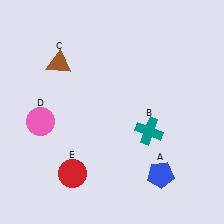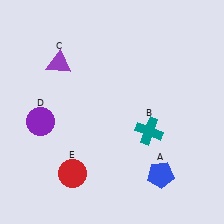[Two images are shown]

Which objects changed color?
C changed from brown to purple. D changed from pink to purple.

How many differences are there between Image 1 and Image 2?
There are 2 differences between the two images.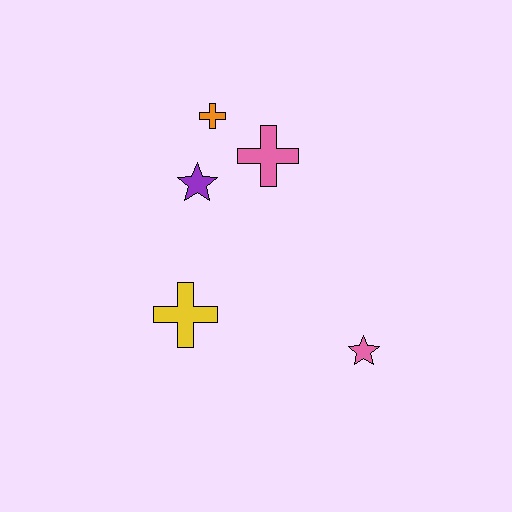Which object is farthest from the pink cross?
The pink star is farthest from the pink cross.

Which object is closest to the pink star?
The yellow cross is closest to the pink star.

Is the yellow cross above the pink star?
Yes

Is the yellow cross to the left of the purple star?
Yes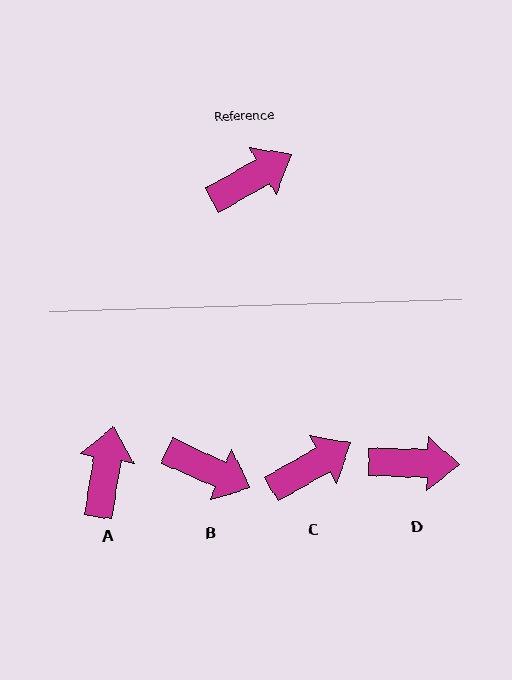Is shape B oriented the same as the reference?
No, it is off by about 54 degrees.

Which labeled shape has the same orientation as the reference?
C.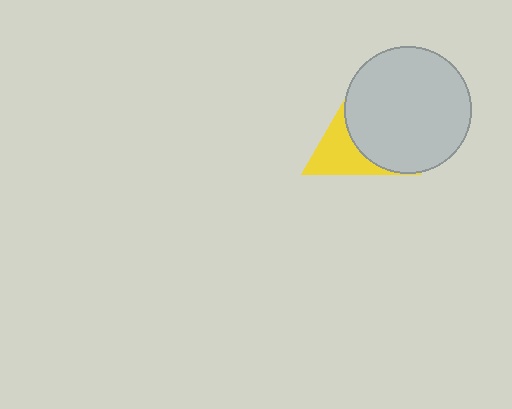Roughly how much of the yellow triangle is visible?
A small part of it is visible (roughly 41%).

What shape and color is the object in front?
The object in front is a light gray circle.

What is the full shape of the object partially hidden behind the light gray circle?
The partially hidden object is a yellow triangle.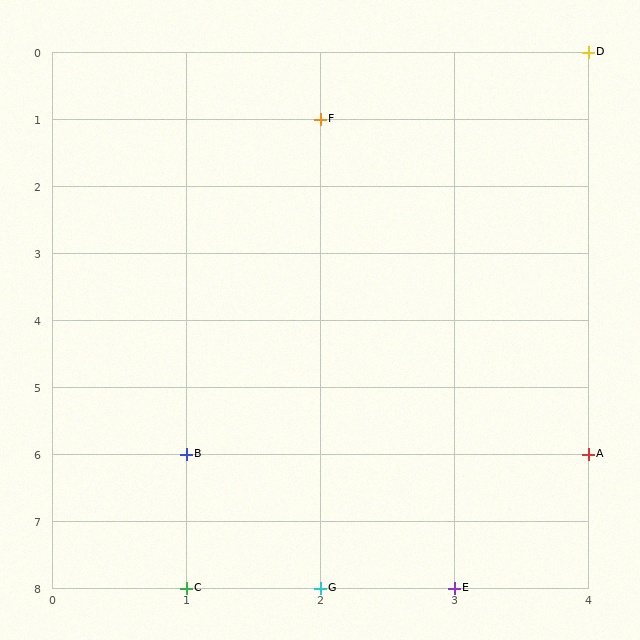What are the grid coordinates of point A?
Point A is at grid coordinates (4, 6).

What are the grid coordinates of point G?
Point G is at grid coordinates (2, 8).